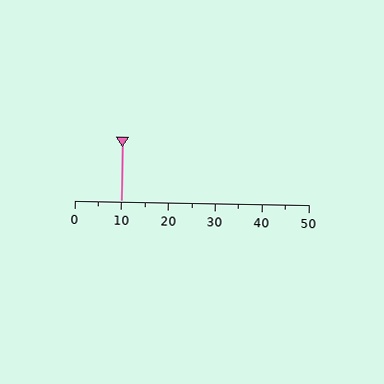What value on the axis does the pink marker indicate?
The marker indicates approximately 10.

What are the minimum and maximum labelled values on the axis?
The axis runs from 0 to 50.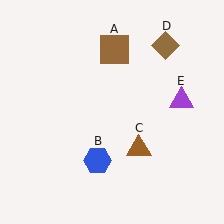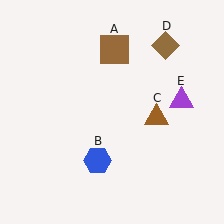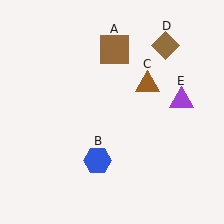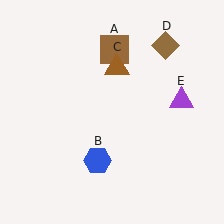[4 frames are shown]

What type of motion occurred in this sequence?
The brown triangle (object C) rotated counterclockwise around the center of the scene.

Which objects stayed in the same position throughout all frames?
Brown square (object A) and blue hexagon (object B) and brown diamond (object D) and purple triangle (object E) remained stationary.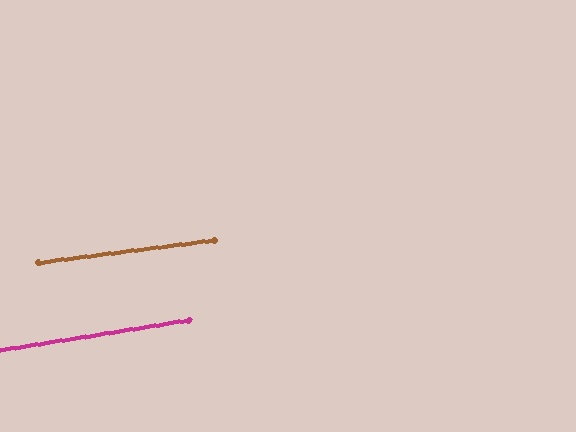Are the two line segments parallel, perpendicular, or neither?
Parallel — their directions differ by only 1.6°.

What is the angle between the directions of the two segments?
Approximately 2 degrees.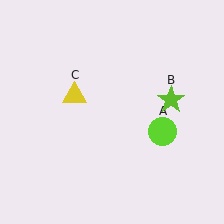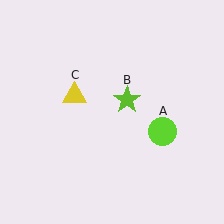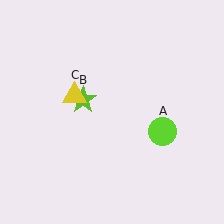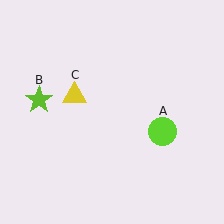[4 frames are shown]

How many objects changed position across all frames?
1 object changed position: lime star (object B).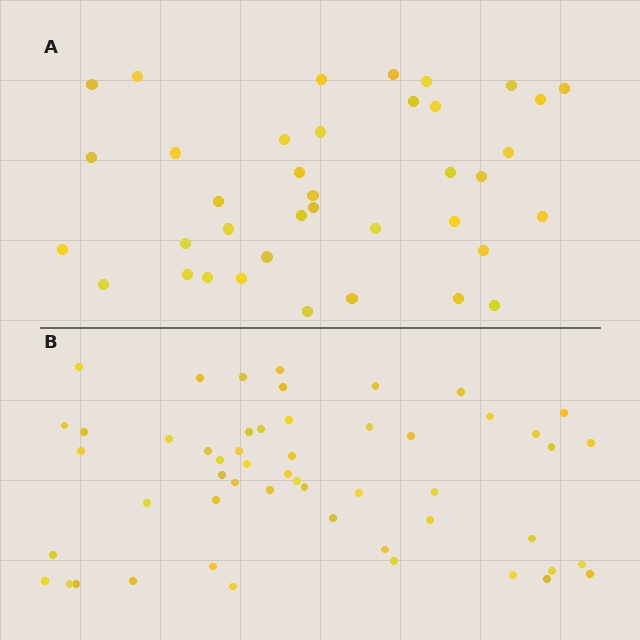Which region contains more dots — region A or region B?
Region B (the bottom region) has more dots.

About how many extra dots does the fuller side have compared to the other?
Region B has approximately 15 more dots than region A.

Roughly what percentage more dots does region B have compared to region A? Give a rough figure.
About 40% more.